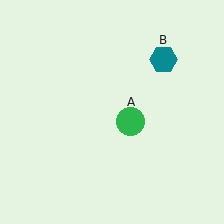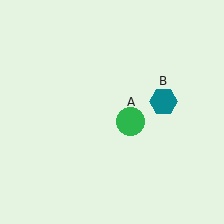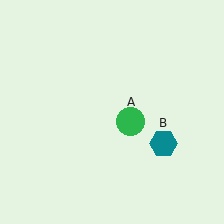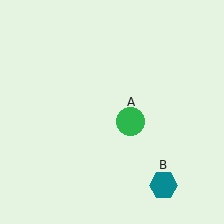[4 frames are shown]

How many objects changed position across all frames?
1 object changed position: teal hexagon (object B).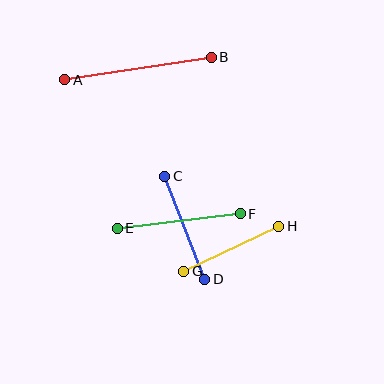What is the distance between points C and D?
The distance is approximately 111 pixels.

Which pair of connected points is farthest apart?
Points A and B are farthest apart.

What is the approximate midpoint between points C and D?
The midpoint is at approximately (185, 228) pixels.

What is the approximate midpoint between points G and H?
The midpoint is at approximately (231, 249) pixels.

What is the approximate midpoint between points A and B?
The midpoint is at approximately (138, 68) pixels.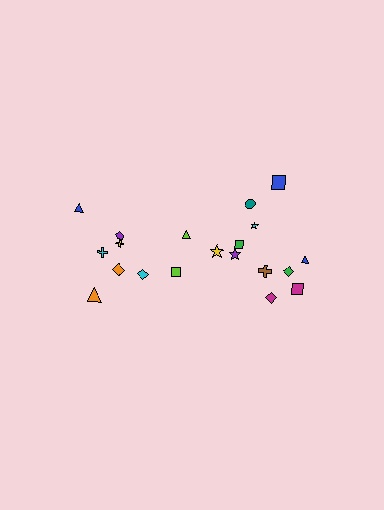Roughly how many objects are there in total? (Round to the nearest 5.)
Roughly 20 objects in total.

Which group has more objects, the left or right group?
The right group.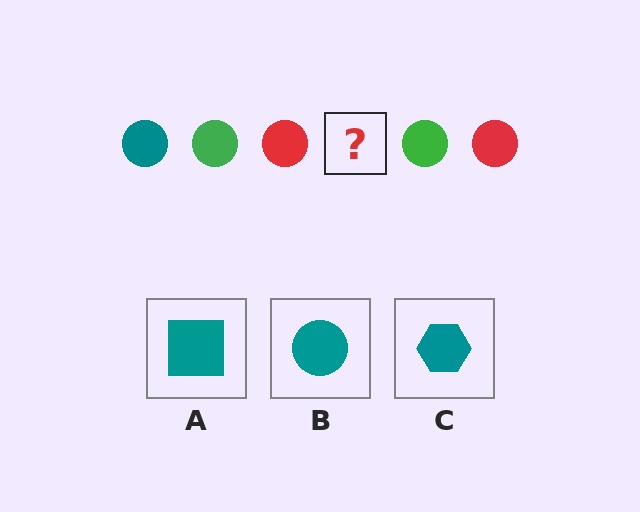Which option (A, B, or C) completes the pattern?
B.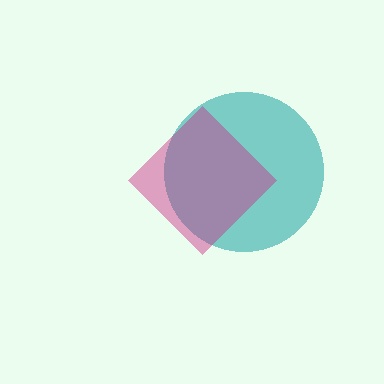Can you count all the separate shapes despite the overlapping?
Yes, there are 2 separate shapes.